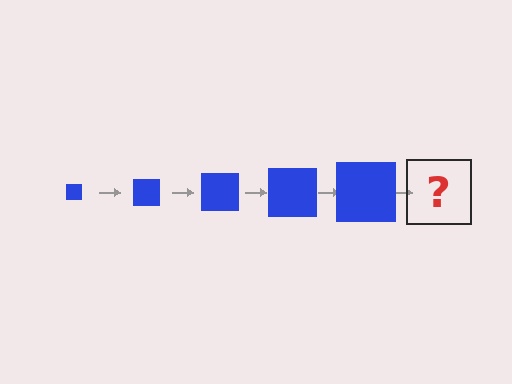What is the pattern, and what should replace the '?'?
The pattern is that the square gets progressively larger each step. The '?' should be a blue square, larger than the previous one.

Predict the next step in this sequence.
The next step is a blue square, larger than the previous one.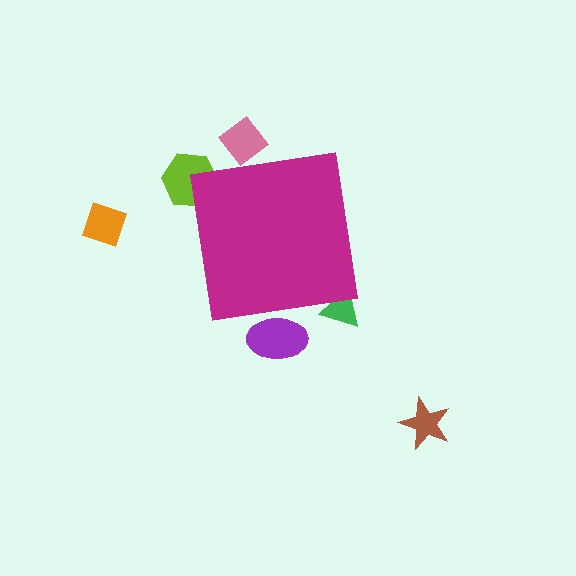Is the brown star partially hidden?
No, the brown star is fully visible.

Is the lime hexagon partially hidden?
Yes, the lime hexagon is partially hidden behind the magenta square.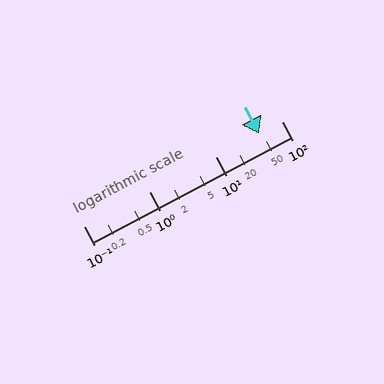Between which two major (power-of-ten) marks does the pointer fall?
The pointer is between 10 and 100.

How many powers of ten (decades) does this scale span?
The scale spans 3 decades, from 0.1 to 100.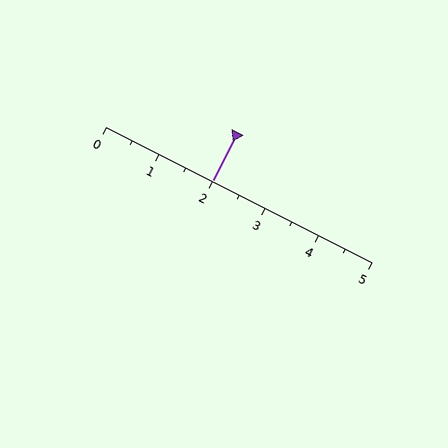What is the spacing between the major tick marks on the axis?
The major ticks are spaced 1 apart.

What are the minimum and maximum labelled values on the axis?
The axis runs from 0 to 5.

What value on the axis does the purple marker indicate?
The marker indicates approximately 2.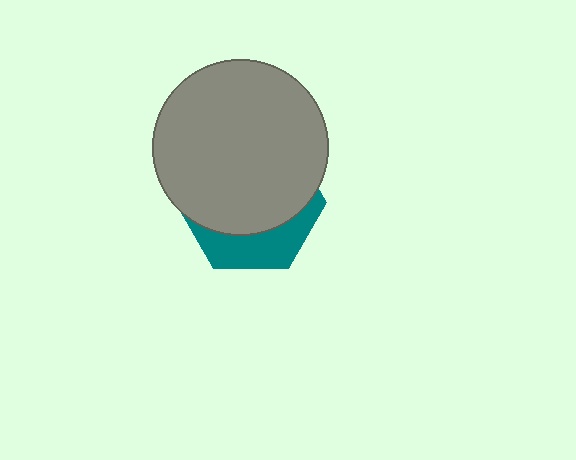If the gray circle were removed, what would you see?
You would see the complete teal hexagon.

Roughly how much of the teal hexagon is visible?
A small part of it is visible (roughly 30%).